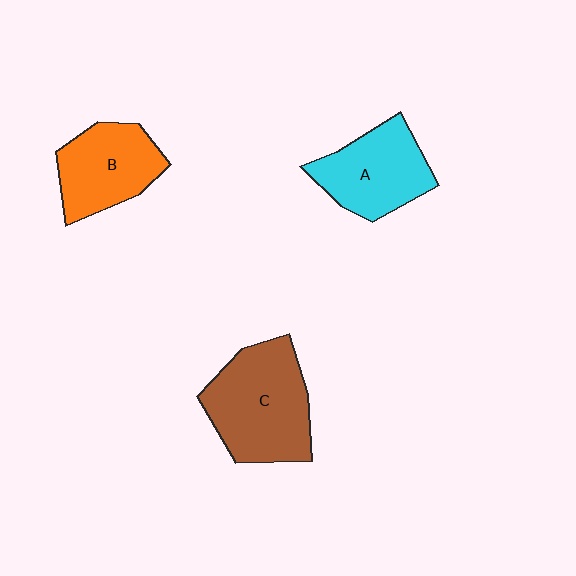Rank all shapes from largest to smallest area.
From largest to smallest: C (brown), A (cyan), B (orange).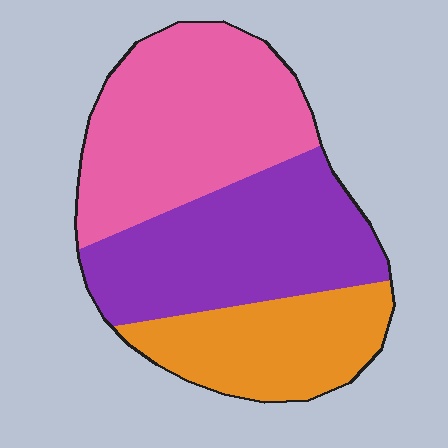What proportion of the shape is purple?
Purple takes up between a quarter and a half of the shape.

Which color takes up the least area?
Orange, at roughly 25%.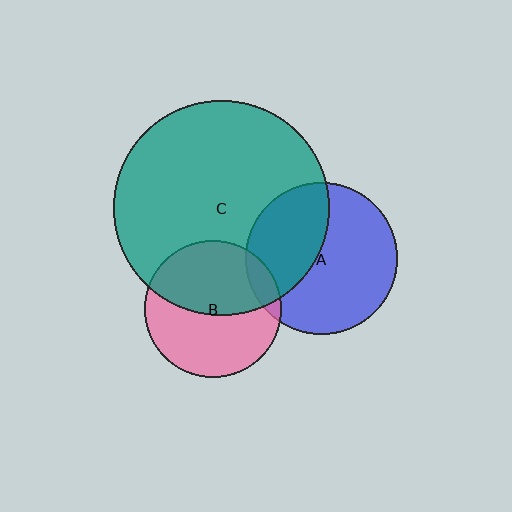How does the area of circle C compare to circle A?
Approximately 2.0 times.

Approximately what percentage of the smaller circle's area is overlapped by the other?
Approximately 50%.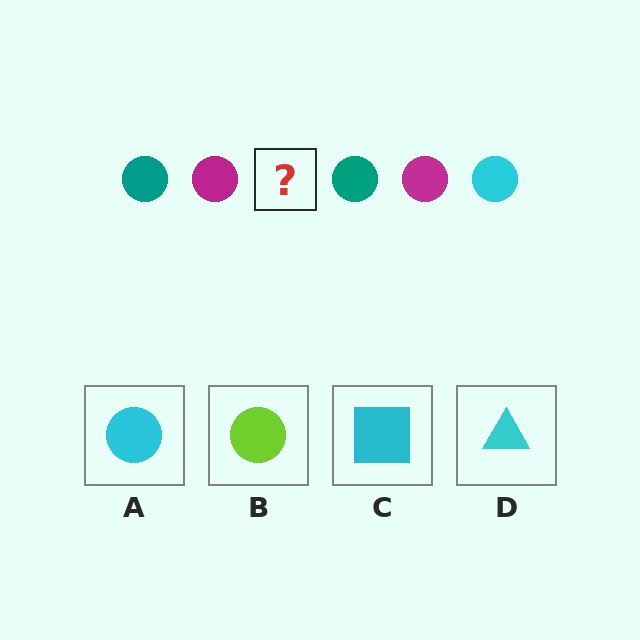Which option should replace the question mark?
Option A.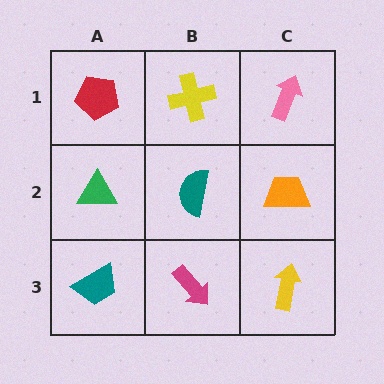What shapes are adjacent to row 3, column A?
A green triangle (row 2, column A), a magenta arrow (row 3, column B).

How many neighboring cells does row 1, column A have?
2.